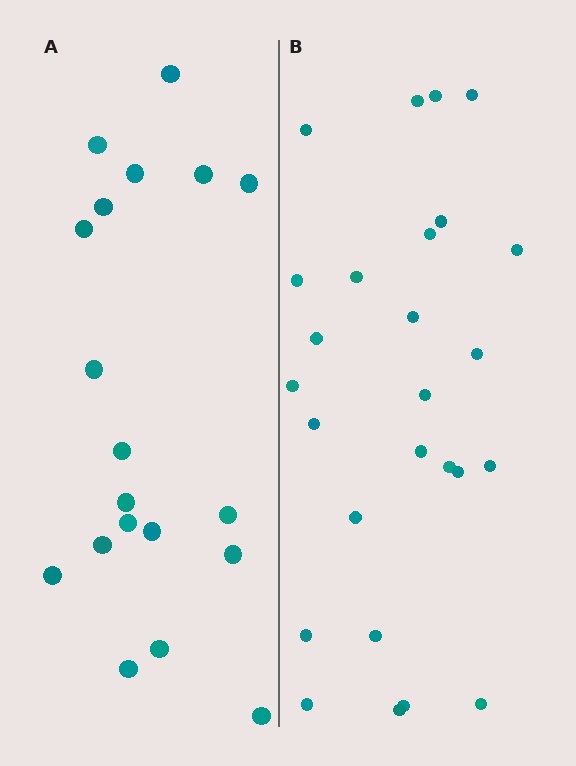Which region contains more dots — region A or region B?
Region B (the right region) has more dots.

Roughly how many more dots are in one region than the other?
Region B has roughly 8 or so more dots than region A.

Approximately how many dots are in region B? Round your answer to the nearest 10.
About 30 dots. (The exact count is 26, which rounds to 30.)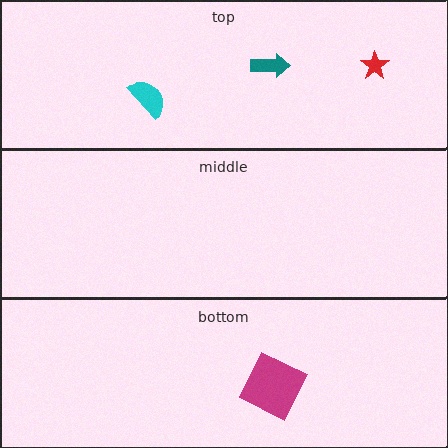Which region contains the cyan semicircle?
The top region.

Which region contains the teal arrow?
The top region.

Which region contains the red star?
The top region.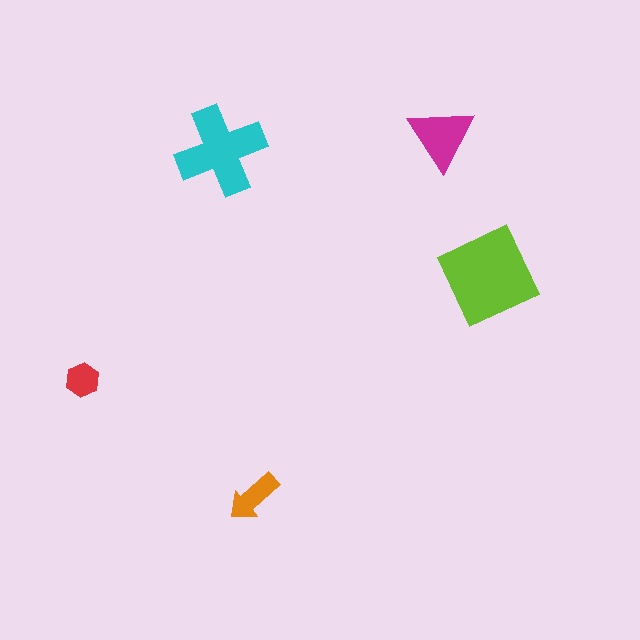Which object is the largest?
The lime diamond.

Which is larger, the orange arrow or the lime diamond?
The lime diamond.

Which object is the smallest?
The red hexagon.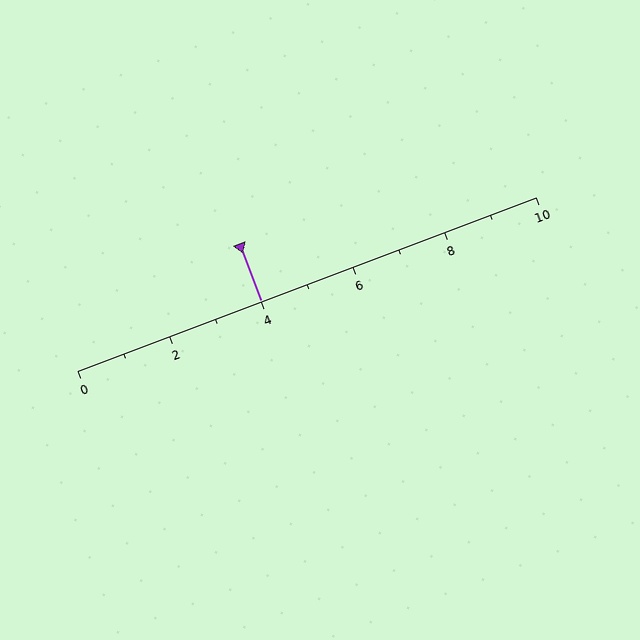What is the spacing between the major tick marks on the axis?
The major ticks are spaced 2 apart.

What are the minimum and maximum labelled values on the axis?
The axis runs from 0 to 10.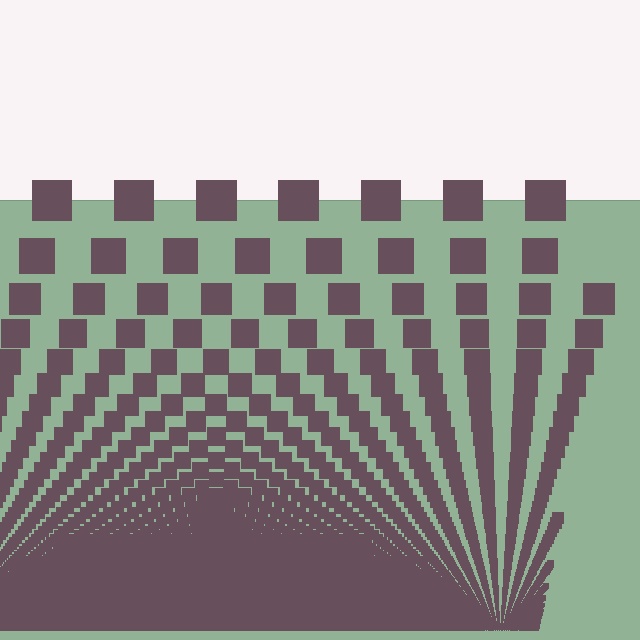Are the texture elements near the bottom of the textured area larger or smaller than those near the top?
Smaller. The gradient is inverted — elements near the bottom are smaller and denser.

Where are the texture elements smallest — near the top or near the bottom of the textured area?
Near the bottom.